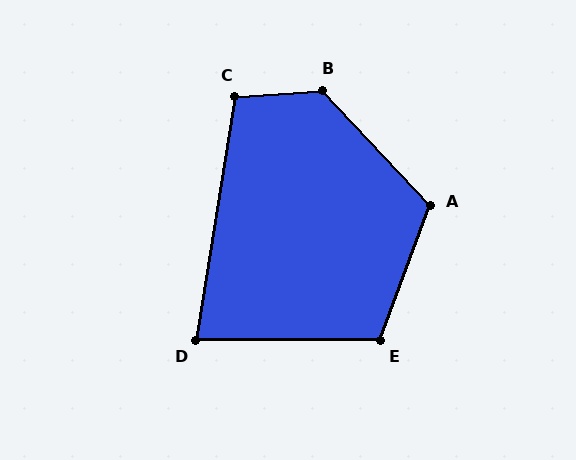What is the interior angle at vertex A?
Approximately 117 degrees (obtuse).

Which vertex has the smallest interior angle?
D, at approximately 81 degrees.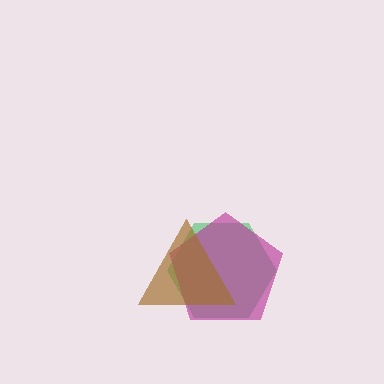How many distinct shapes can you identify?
There are 3 distinct shapes: a green hexagon, a magenta pentagon, a brown triangle.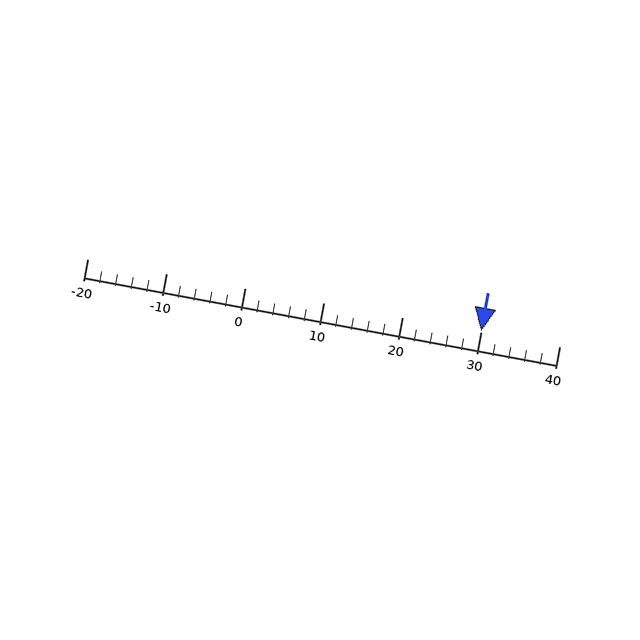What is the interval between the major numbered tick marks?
The major tick marks are spaced 10 units apart.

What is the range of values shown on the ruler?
The ruler shows values from -20 to 40.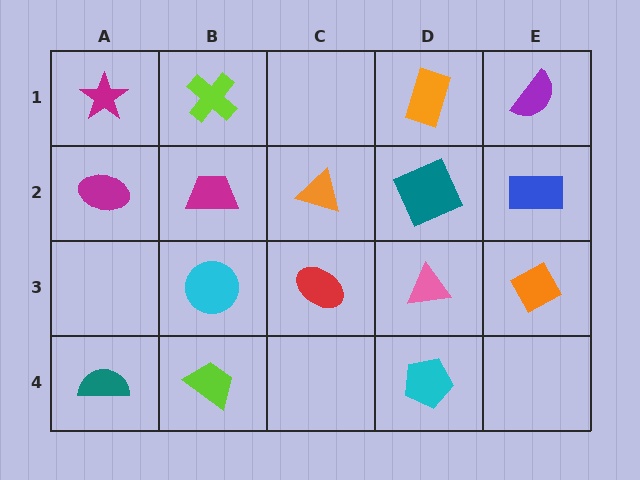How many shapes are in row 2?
5 shapes.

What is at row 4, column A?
A teal semicircle.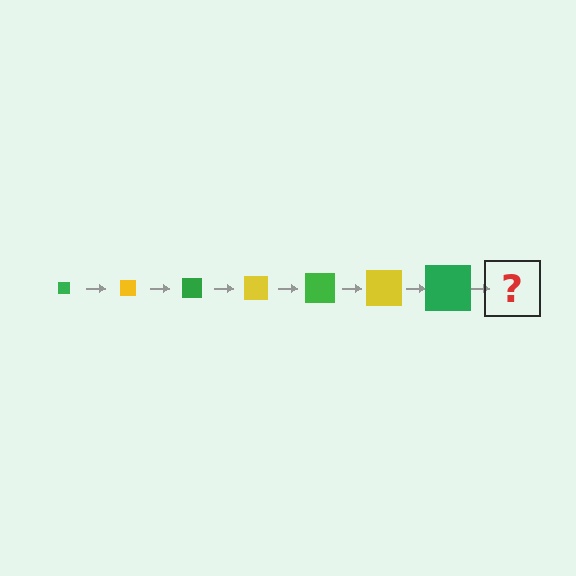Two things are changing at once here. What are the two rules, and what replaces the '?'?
The two rules are that the square grows larger each step and the color cycles through green and yellow. The '?' should be a yellow square, larger than the previous one.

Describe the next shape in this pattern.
It should be a yellow square, larger than the previous one.